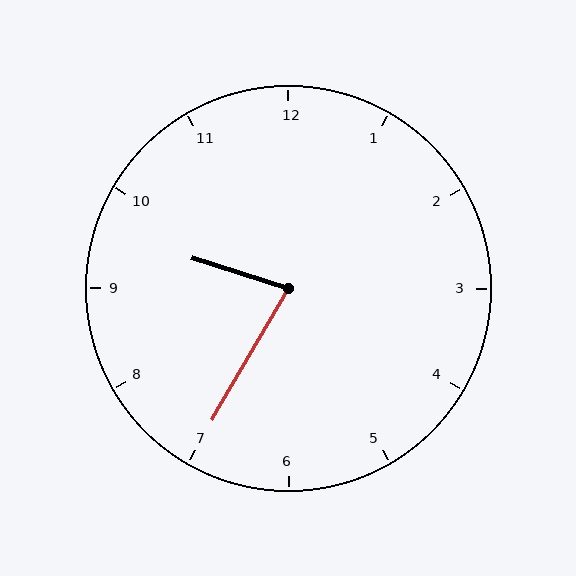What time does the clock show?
9:35.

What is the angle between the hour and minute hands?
Approximately 78 degrees.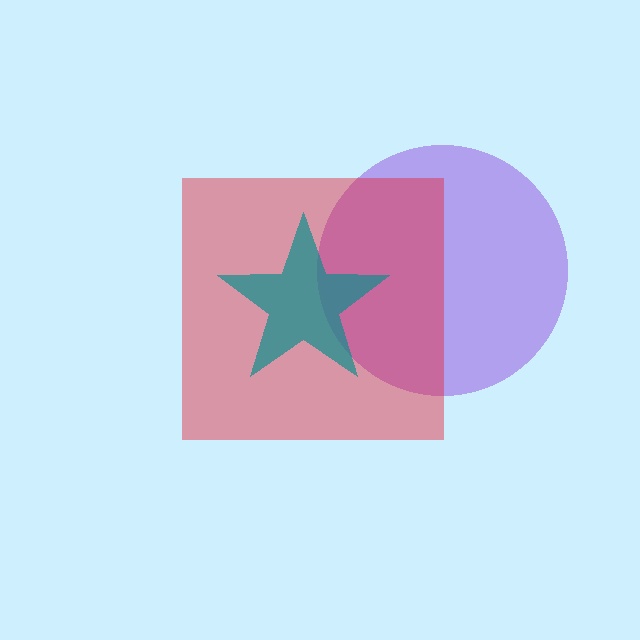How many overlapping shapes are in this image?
There are 3 overlapping shapes in the image.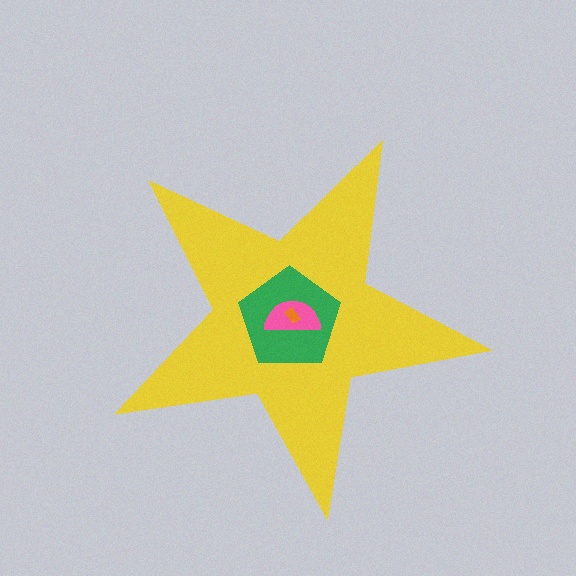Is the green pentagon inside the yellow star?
Yes.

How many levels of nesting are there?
4.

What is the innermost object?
The orange rectangle.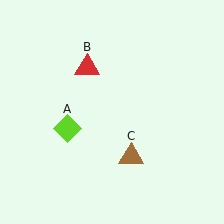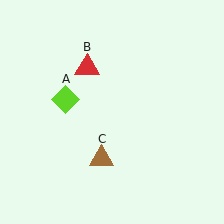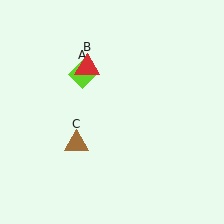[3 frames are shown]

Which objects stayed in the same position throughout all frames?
Red triangle (object B) remained stationary.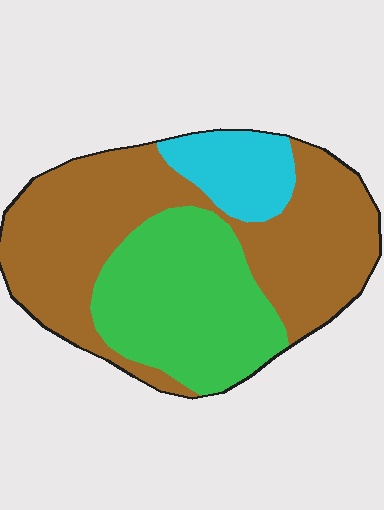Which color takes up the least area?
Cyan, at roughly 10%.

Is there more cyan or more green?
Green.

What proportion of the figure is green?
Green takes up about one third (1/3) of the figure.